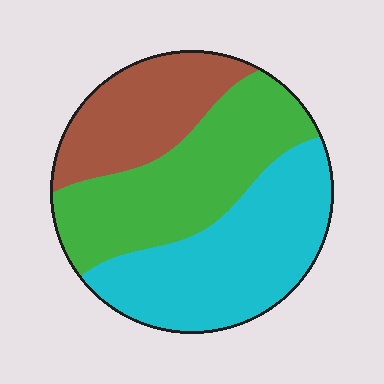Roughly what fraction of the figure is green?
Green takes up about three eighths (3/8) of the figure.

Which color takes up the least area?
Brown, at roughly 25%.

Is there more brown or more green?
Green.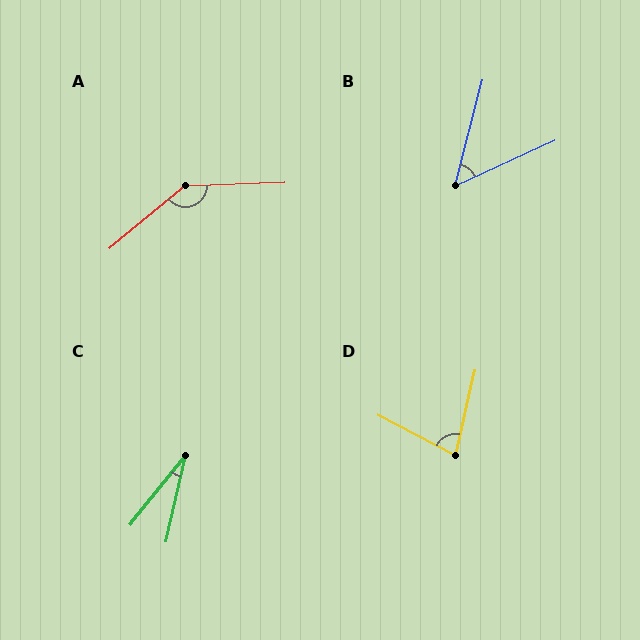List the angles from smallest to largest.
C (26°), B (51°), D (75°), A (142°).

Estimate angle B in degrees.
Approximately 51 degrees.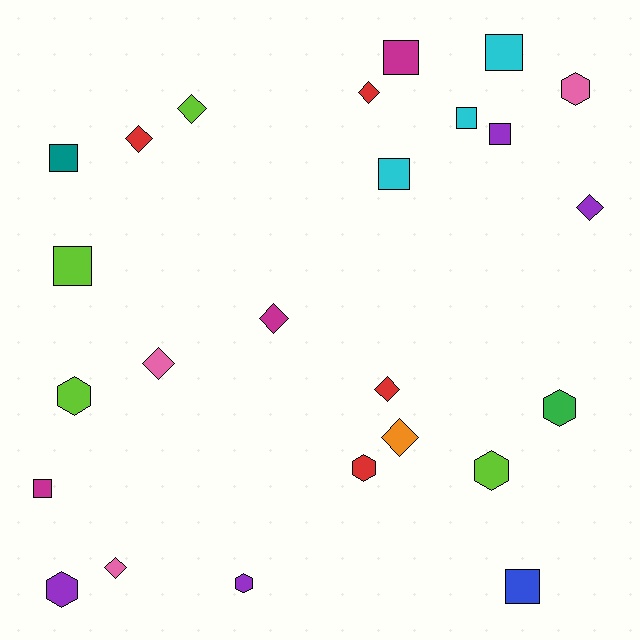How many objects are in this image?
There are 25 objects.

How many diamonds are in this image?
There are 9 diamonds.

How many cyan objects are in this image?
There are 3 cyan objects.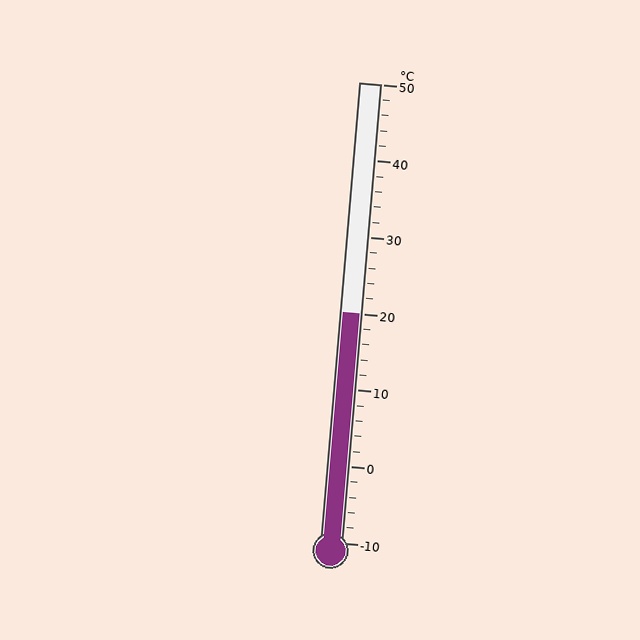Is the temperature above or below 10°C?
The temperature is above 10°C.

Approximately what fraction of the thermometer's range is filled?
The thermometer is filled to approximately 50% of its range.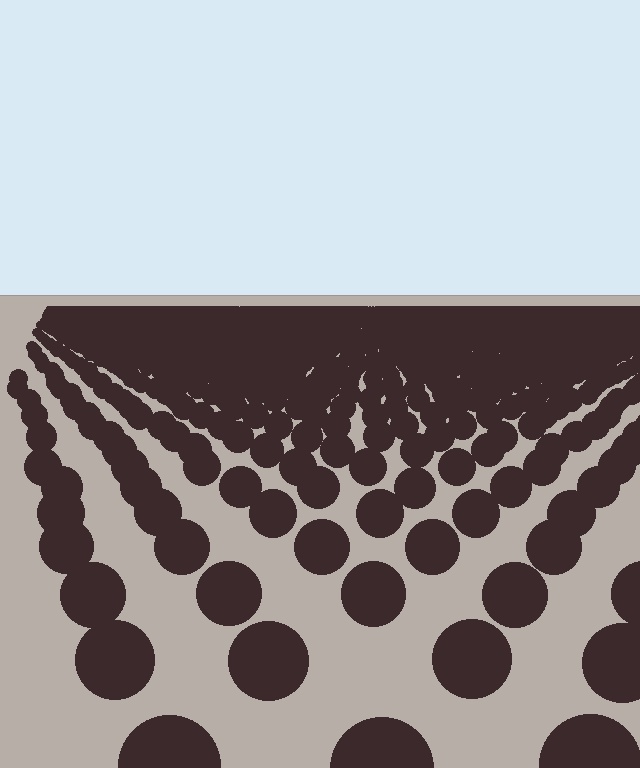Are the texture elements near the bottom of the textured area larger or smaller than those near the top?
Larger. Near the bottom, elements are closer to the viewer and appear at a bigger on-screen size.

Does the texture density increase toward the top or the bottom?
Density increases toward the top.